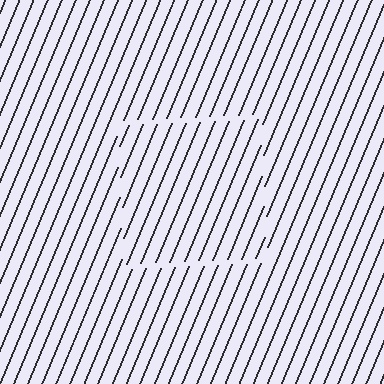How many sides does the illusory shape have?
4 sides — the line-ends trace a square.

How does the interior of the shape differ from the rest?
The interior of the shape contains the same grating, shifted by half a period — the contour is defined by the phase discontinuity where line-ends from the inner and outer gratings abut.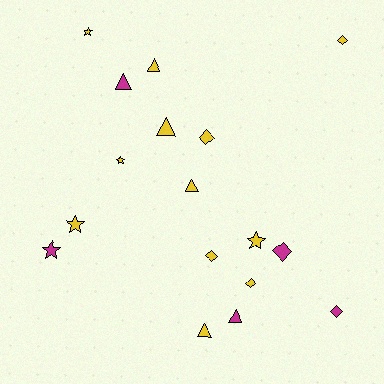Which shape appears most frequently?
Triangle, with 6 objects.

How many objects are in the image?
There are 17 objects.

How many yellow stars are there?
There are 4 yellow stars.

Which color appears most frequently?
Yellow, with 12 objects.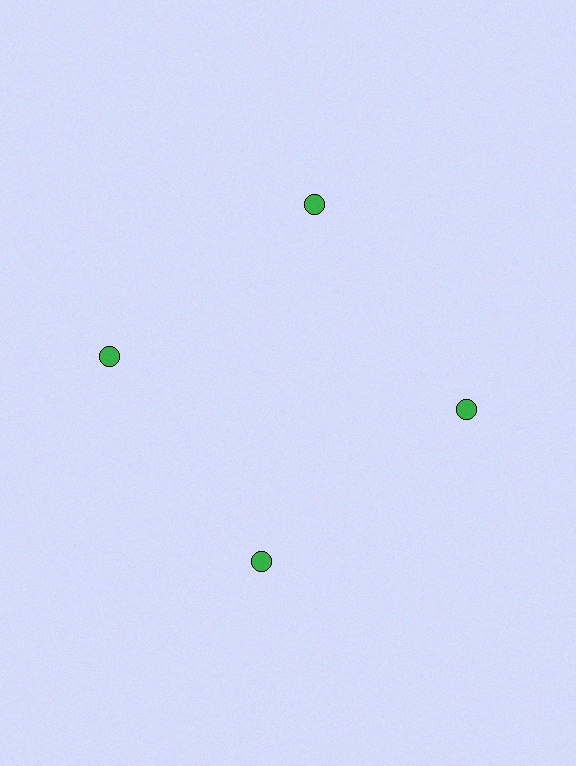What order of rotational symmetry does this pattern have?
This pattern has 4-fold rotational symmetry.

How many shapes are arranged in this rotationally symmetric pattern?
There are 4 shapes, arranged in 4 groups of 1.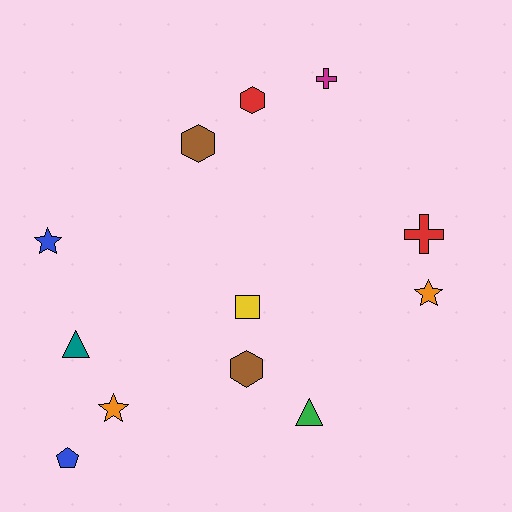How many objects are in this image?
There are 12 objects.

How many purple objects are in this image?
There are no purple objects.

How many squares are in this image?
There is 1 square.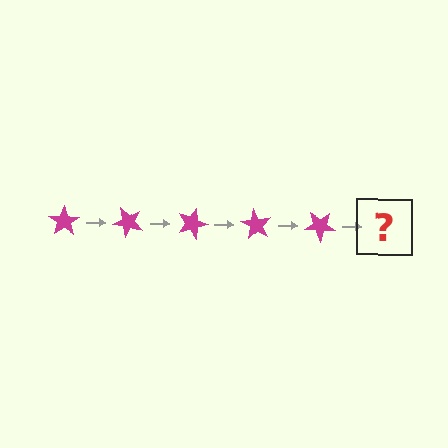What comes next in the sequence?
The next element should be a magenta star rotated 225 degrees.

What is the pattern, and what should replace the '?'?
The pattern is that the star rotates 45 degrees each step. The '?' should be a magenta star rotated 225 degrees.